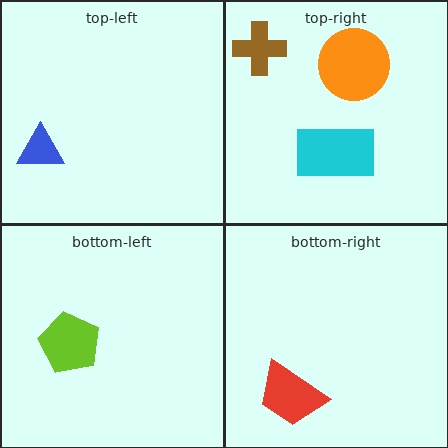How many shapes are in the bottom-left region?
1.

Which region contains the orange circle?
The top-right region.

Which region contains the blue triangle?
The top-left region.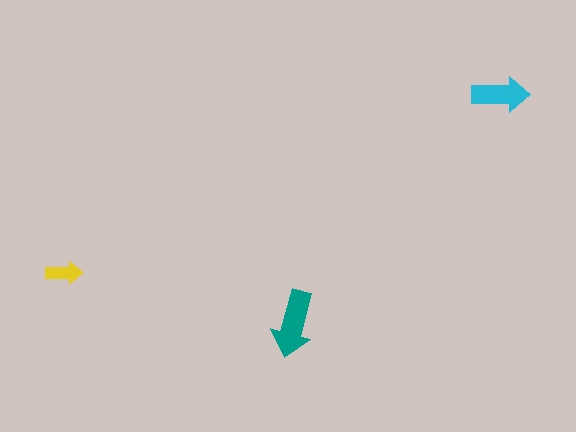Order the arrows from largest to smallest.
the teal one, the cyan one, the yellow one.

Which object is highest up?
The cyan arrow is topmost.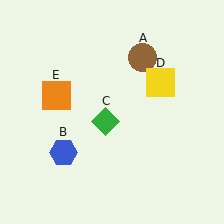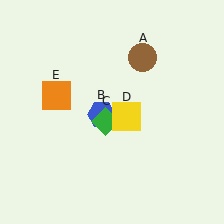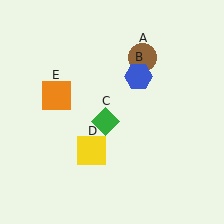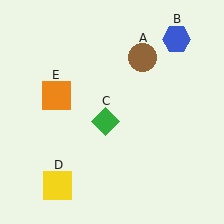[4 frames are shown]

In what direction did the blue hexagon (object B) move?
The blue hexagon (object B) moved up and to the right.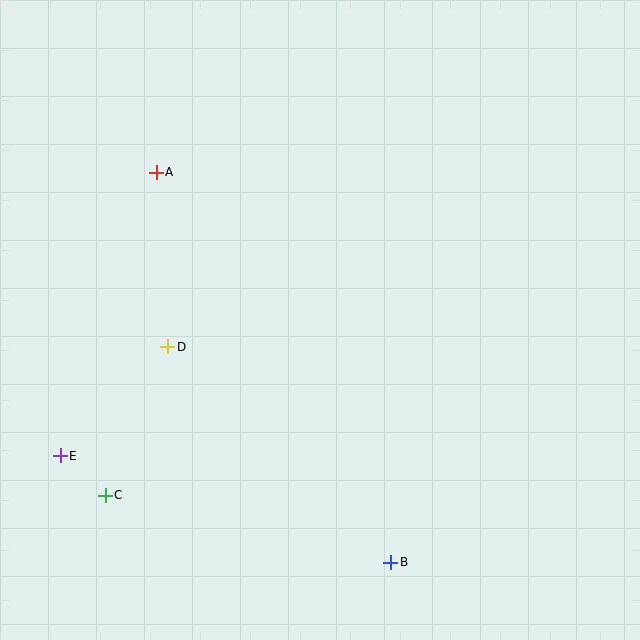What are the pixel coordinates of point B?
Point B is at (391, 562).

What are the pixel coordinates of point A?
Point A is at (156, 172).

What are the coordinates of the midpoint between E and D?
The midpoint between E and D is at (114, 401).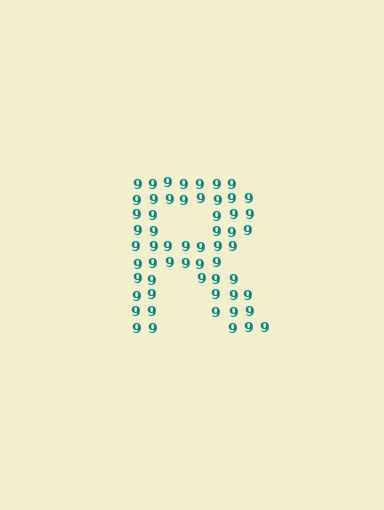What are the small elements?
The small elements are digit 9's.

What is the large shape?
The large shape is the letter R.